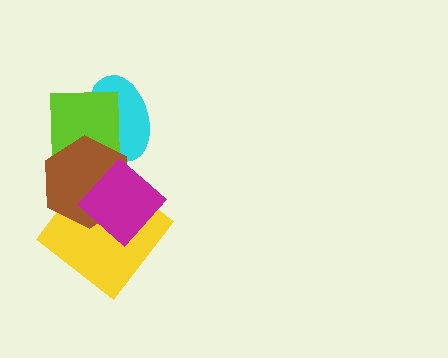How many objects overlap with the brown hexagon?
4 objects overlap with the brown hexagon.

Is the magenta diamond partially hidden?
No, no other shape covers it.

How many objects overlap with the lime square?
2 objects overlap with the lime square.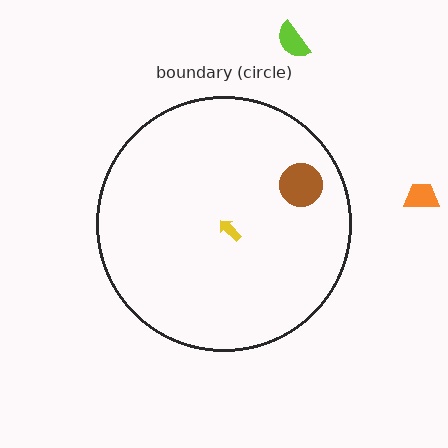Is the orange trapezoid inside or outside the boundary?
Outside.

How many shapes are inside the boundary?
2 inside, 2 outside.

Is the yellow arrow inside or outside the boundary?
Inside.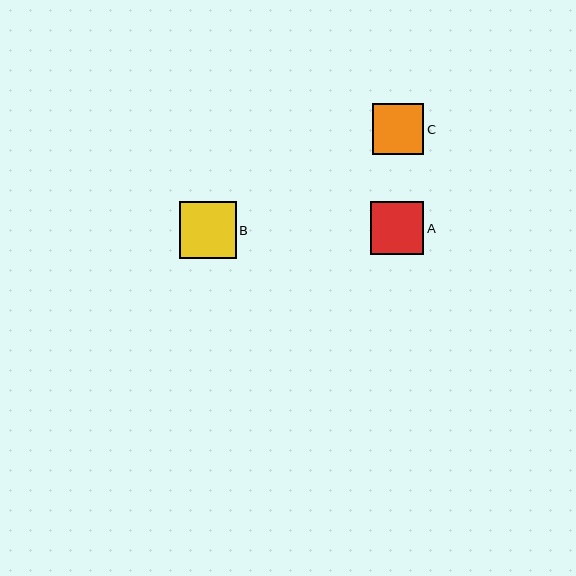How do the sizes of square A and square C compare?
Square A and square C are approximately the same size.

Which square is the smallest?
Square C is the smallest with a size of approximately 51 pixels.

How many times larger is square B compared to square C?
Square B is approximately 1.1 times the size of square C.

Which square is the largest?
Square B is the largest with a size of approximately 56 pixels.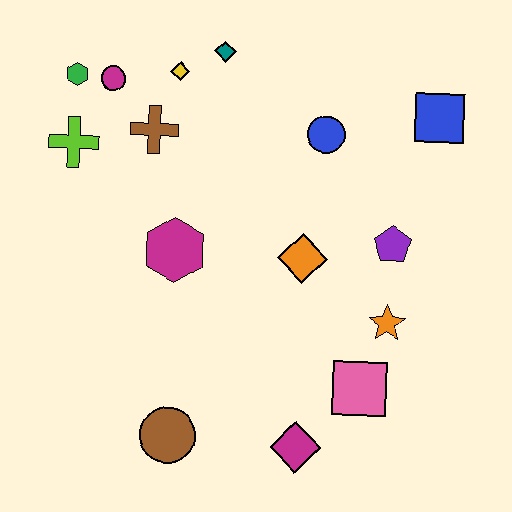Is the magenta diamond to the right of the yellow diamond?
Yes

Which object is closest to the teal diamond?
The yellow diamond is closest to the teal diamond.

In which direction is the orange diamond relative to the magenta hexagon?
The orange diamond is to the right of the magenta hexagon.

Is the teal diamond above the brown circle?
Yes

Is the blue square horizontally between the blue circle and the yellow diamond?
No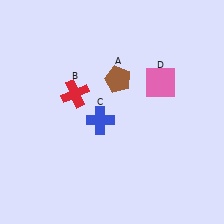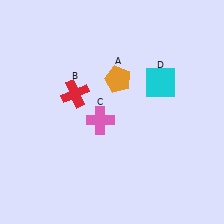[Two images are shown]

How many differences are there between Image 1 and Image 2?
There are 3 differences between the two images.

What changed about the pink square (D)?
In Image 1, D is pink. In Image 2, it changed to cyan.